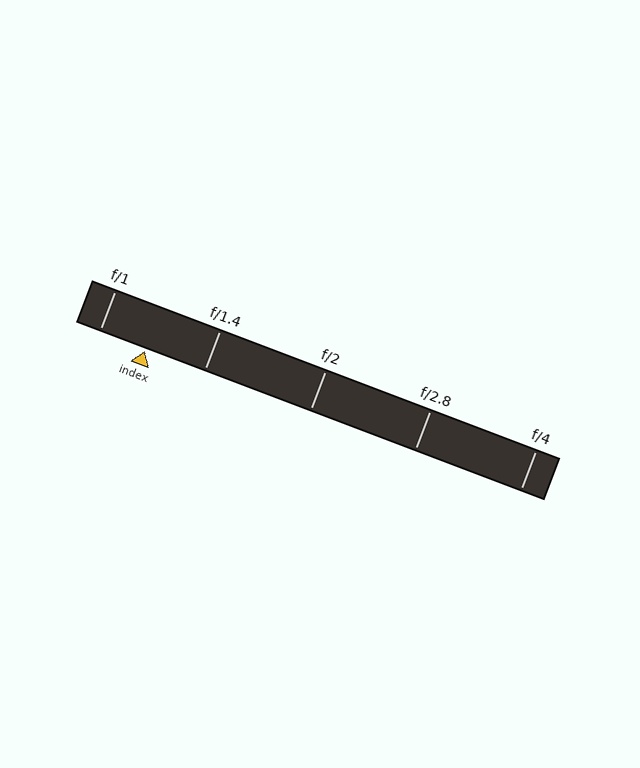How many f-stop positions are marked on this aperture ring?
There are 5 f-stop positions marked.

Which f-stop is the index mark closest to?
The index mark is closest to f/1.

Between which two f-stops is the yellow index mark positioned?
The index mark is between f/1 and f/1.4.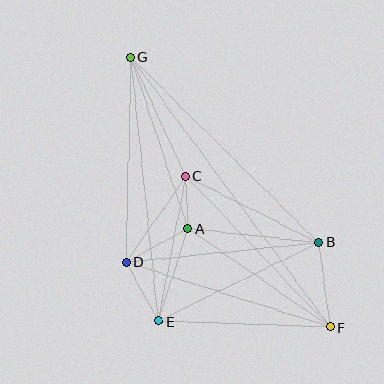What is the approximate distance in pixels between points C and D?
The distance between C and D is approximately 105 pixels.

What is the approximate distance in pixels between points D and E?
The distance between D and E is approximately 67 pixels.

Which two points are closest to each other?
Points A and C are closest to each other.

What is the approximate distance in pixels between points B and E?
The distance between B and E is approximately 179 pixels.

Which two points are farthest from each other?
Points F and G are farthest from each other.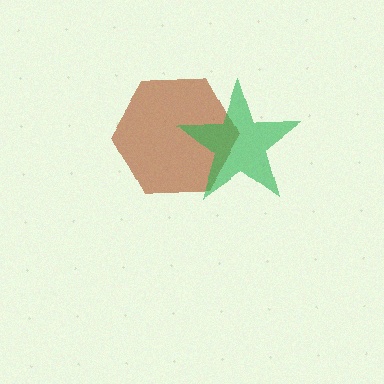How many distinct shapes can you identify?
There are 2 distinct shapes: a brown hexagon, a green star.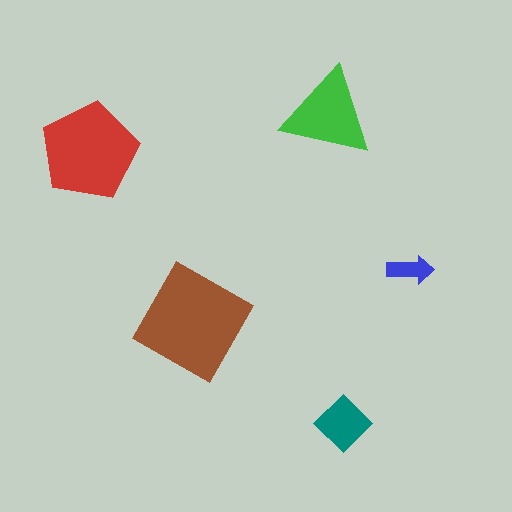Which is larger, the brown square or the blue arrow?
The brown square.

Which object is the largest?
The brown square.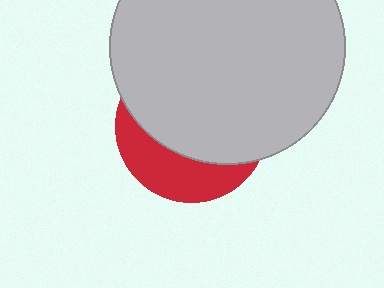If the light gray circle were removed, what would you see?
You would see the complete red circle.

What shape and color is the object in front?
The object in front is a light gray circle.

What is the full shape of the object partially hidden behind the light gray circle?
The partially hidden object is a red circle.